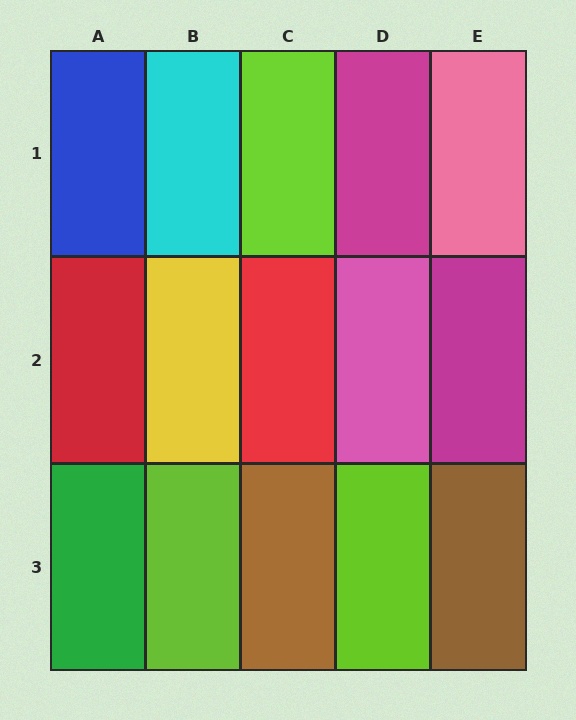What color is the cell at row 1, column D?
Magenta.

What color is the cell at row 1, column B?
Cyan.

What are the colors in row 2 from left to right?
Red, yellow, red, pink, magenta.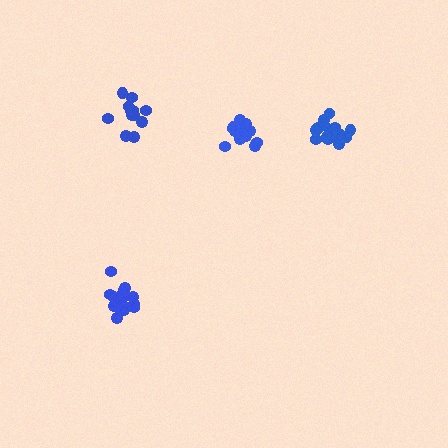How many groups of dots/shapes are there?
There are 4 groups.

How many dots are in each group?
Group 1: 12 dots, Group 2: 18 dots, Group 3: 15 dots, Group 4: 18 dots (63 total).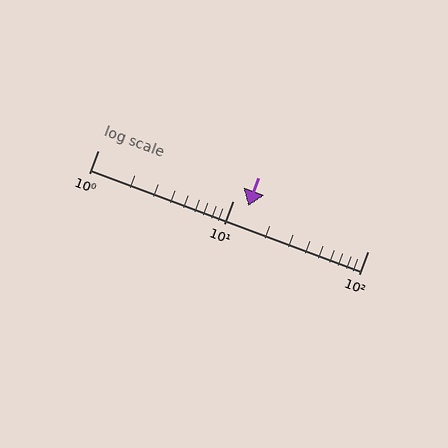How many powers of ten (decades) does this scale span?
The scale spans 2 decades, from 1 to 100.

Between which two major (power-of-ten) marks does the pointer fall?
The pointer is between 10 and 100.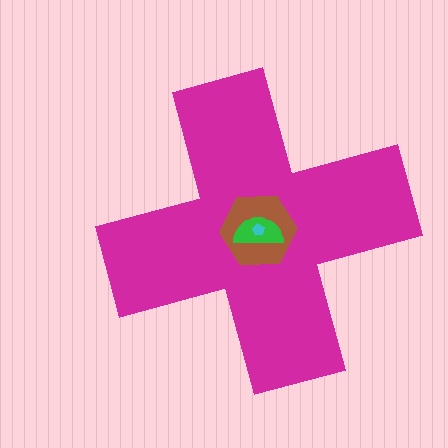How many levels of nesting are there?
4.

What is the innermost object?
The cyan pentagon.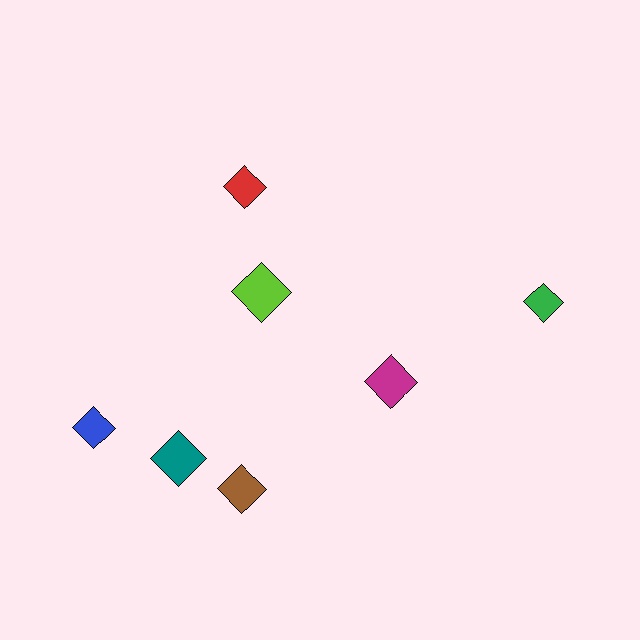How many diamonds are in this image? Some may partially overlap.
There are 7 diamonds.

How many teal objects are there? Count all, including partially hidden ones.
There is 1 teal object.